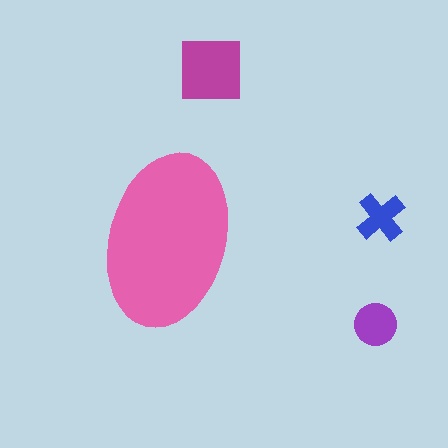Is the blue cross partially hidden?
No, the blue cross is fully visible.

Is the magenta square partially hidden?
No, the magenta square is fully visible.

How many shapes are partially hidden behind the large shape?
0 shapes are partially hidden.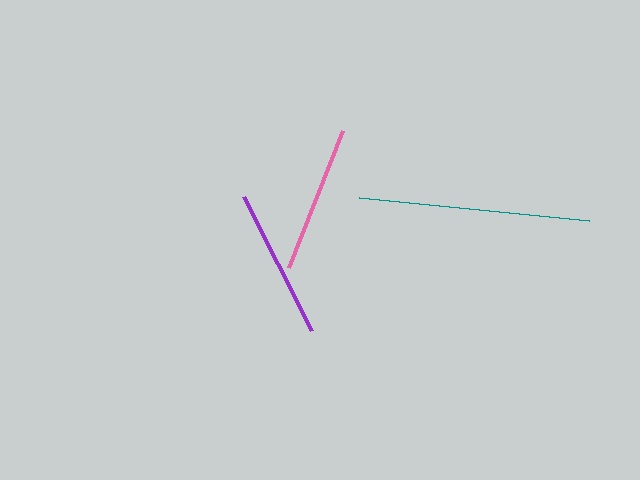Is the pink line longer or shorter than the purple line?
The purple line is longer than the pink line.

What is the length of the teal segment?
The teal segment is approximately 232 pixels long.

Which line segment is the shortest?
The pink line is the shortest at approximately 147 pixels.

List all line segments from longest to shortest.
From longest to shortest: teal, purple, pink.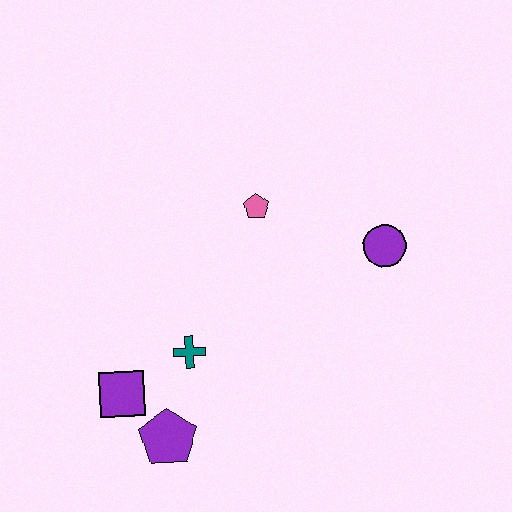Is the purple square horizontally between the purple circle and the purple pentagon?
No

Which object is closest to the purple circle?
The pink pentagon is closest to the purple circle.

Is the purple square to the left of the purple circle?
Yes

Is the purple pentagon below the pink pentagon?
Yes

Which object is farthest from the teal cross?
The purple circle is farthest from the teal cross.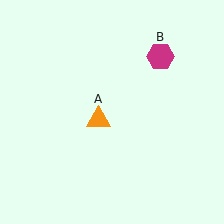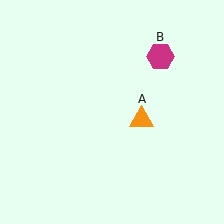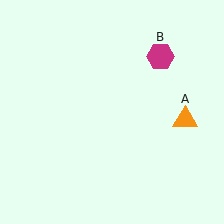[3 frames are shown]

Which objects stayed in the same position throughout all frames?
Magenta hexagon (object B) remained stationary.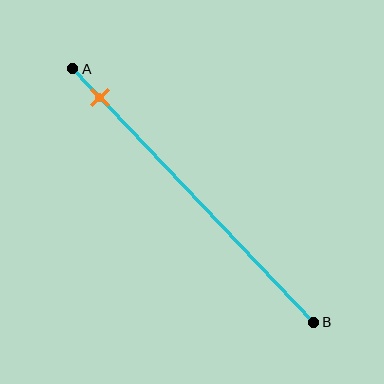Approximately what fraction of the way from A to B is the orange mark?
The orange mark is approximately 10% of the way from A to B.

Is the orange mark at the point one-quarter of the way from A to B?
No, the mark is at about 10% from A, not at the 25% one-quarter point.